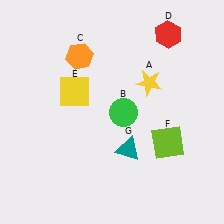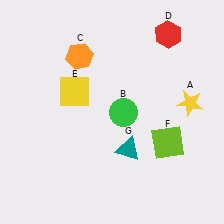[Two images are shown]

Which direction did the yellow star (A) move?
The yellow star (A) moved right.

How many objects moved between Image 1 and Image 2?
1 object moved between the two images.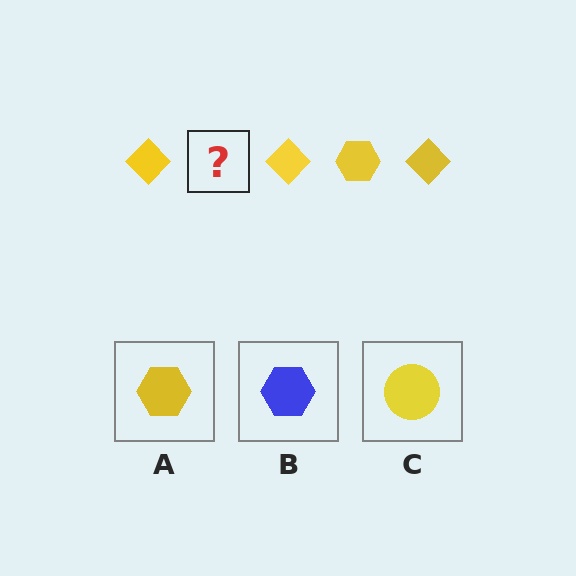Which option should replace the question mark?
Option A.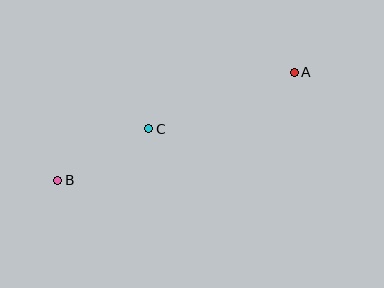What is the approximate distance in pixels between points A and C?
The distance between A and C is approximately 156 pixels.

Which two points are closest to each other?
Points B and C are closest to each other.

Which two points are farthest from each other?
Points A and B are farthest from each other.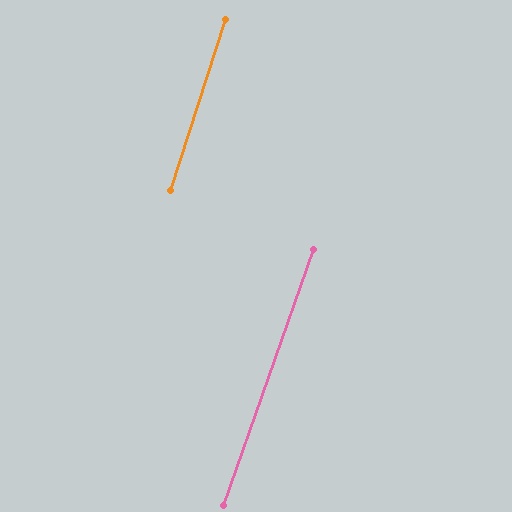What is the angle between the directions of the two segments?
Approximately 2 degrees.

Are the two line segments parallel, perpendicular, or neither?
Parallel — their directions differ by only 1.5°.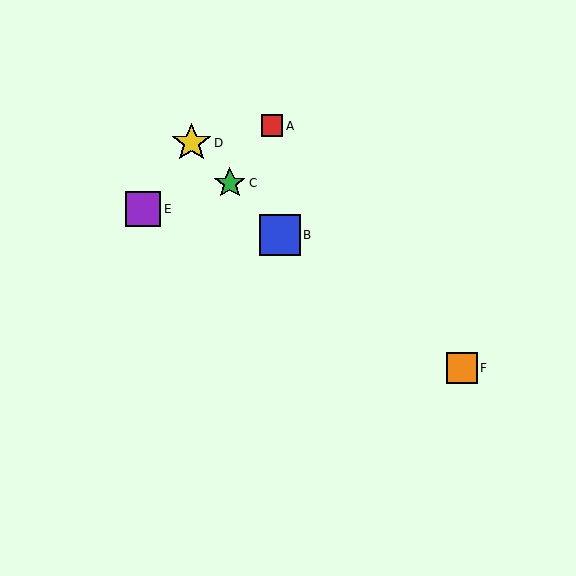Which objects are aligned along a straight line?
Objects B, C, D are aligned along a straight line.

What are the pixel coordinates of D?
Object D is at (191, 143).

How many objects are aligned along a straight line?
3 objects (B, C, D) are aligned along a straight line.